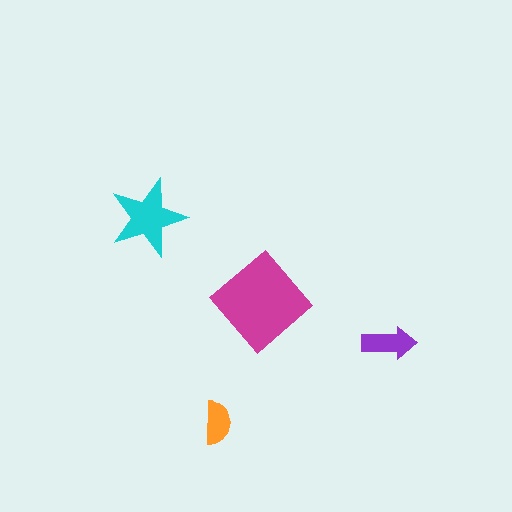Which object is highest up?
The cyan star is topmost.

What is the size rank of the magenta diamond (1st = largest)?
1st.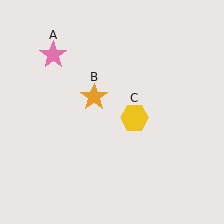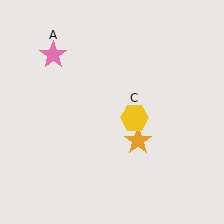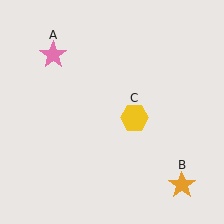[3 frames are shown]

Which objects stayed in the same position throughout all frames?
Pink star (object A) and yellow hexagon (object C) remained stationary.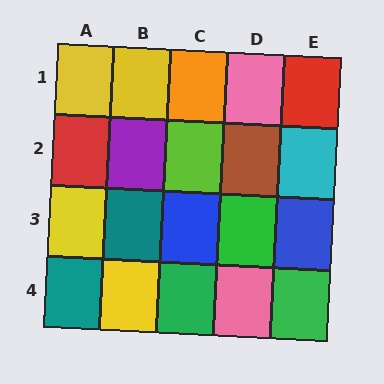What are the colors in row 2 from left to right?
Red, purple, lime, brown, cyan.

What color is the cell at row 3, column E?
Blue.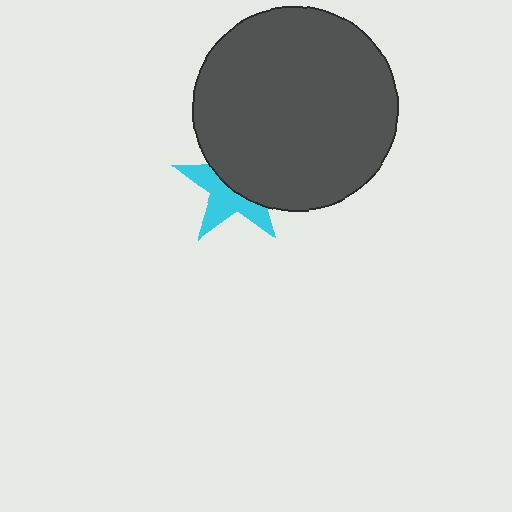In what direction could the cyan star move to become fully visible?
The cyan star could move toward the lower-left. That would shift it out from behind the dark gray circle entirely.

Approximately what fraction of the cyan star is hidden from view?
Roughly 52% of the cyan star is hidden behind the dark gray circle.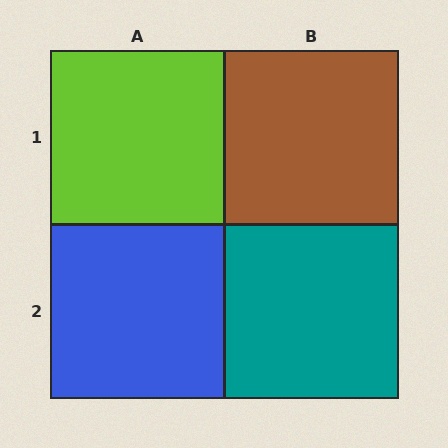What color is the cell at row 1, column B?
Brown.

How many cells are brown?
1 cell is brown.